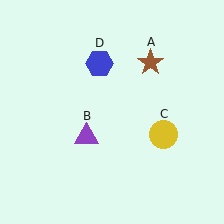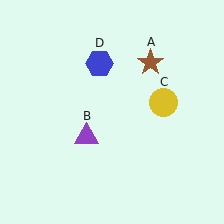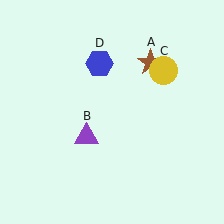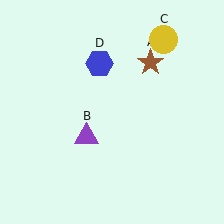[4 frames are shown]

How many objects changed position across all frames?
1 object changed position: yellow circle (object C).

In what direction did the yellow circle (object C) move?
The yellow circle (object C) moved up.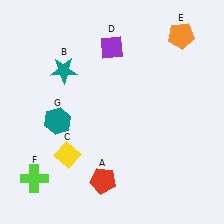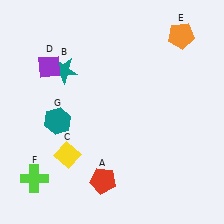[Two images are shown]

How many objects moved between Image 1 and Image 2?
1 object moved between the two images.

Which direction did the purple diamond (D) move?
The purple diamond (D) moved left.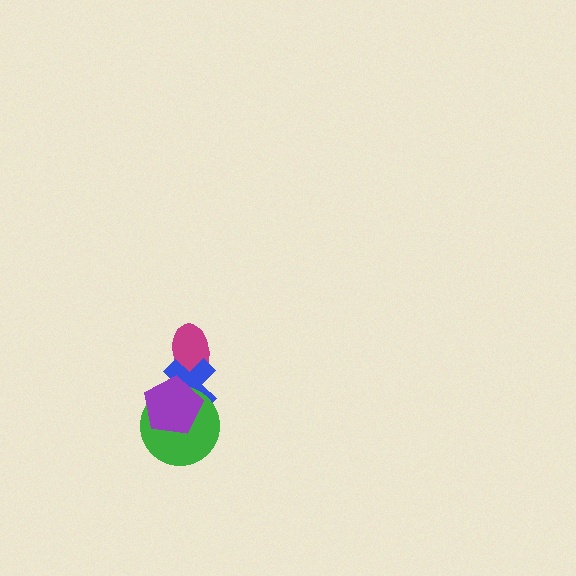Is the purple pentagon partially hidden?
No, no other shape covers it.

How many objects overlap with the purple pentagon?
2 objects overlap with the purple pentagon.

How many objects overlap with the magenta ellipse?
1 object overlaps with the magenta ellipse.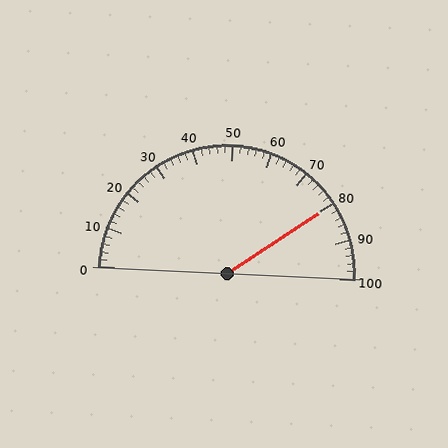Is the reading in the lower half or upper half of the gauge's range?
The reading is in the upper half of the range (0 to 100).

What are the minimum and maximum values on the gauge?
The gauge ranges from 0 to 100.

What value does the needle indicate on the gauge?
The needle indicates approximately 80.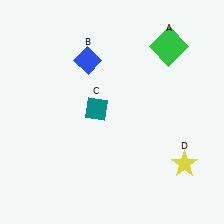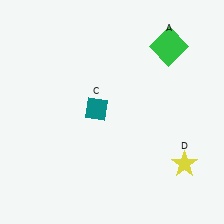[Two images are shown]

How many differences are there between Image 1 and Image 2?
There is 1 difference between the two images.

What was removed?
The blue diamond (B) was removed in Image 2.